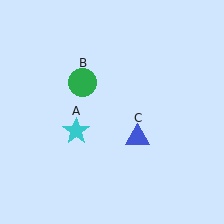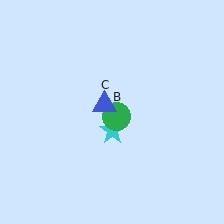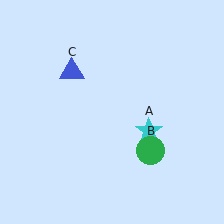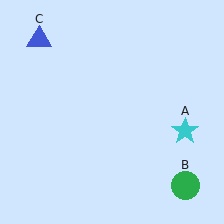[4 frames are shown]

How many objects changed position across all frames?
3 objects changed position: cyan star (object A), green circle (object B), blue triangle (object C).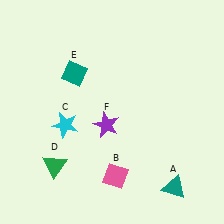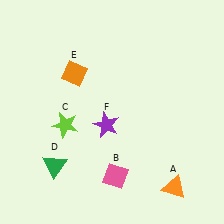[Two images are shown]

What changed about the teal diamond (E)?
In Image 1, E is teal. In Image 2, it changed to orange.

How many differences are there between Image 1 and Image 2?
There are 3 differences between the two images.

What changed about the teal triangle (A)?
In Image 1, A is teal. In Image 2, it changed to orange.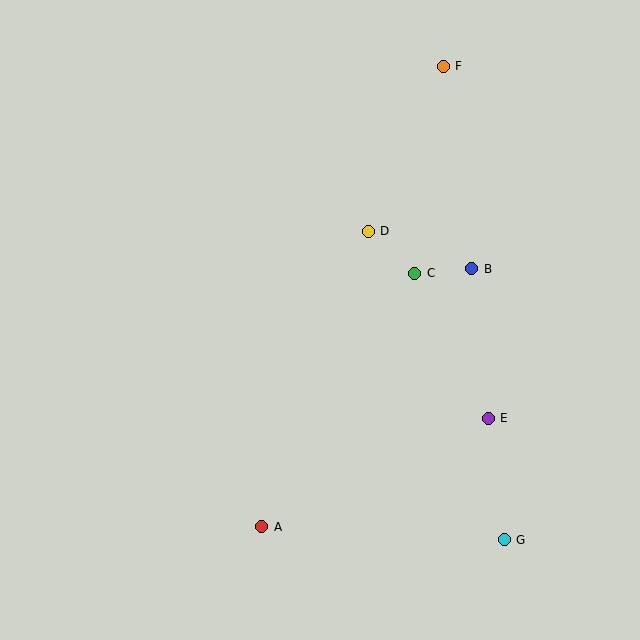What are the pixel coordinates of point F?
Point F is at (443, 66).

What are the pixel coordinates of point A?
Point A is at (262, 527).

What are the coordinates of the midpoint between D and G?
The midpoint between D and G is at (436, 386).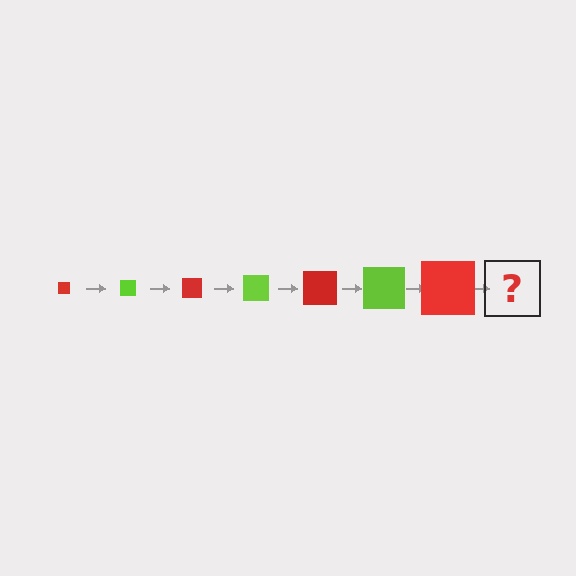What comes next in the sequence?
The next element should be a lime square, larger than the previous one.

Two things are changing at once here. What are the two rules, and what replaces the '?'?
The two rules are that the square grows larger each step and the color cycles through red and lime. The '?' should be a lime square, larger than the previous one.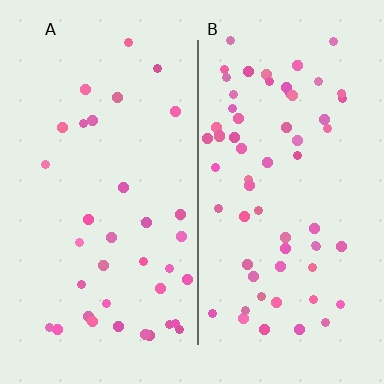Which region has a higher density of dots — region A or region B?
B (the right).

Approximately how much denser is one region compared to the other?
Approximately 1.8× — region B over region A.